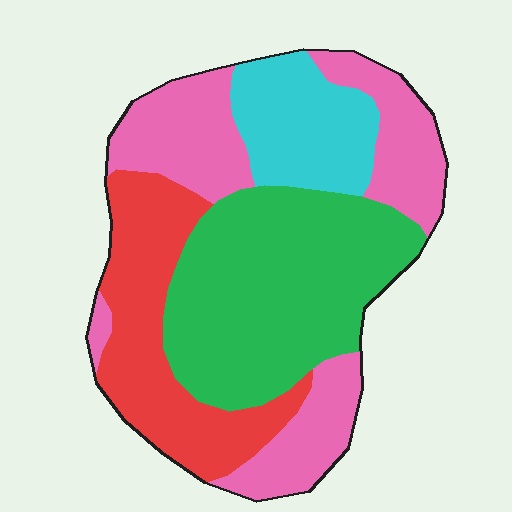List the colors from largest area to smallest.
From largest to smallest: green, pink, red, cyan.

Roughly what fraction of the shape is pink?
Pink takes up between a sixth and a third of the shape.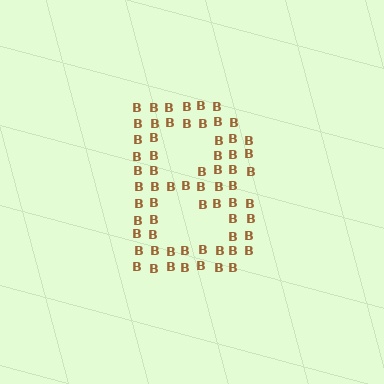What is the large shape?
The large shape is the letter B.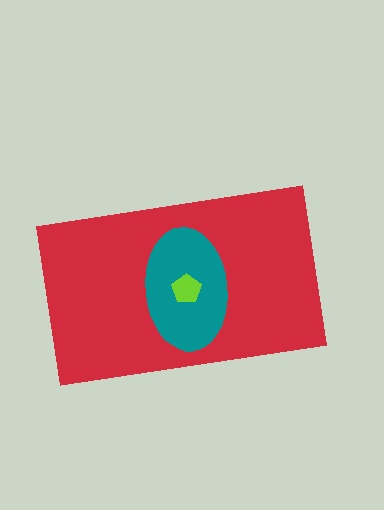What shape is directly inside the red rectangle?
The teal ellipse.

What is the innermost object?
The lime pentagon.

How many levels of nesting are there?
3.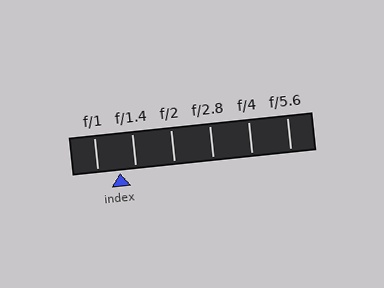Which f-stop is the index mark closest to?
The index mark is closest to f/1.4.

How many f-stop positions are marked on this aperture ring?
There are 6 f-stop positions marked.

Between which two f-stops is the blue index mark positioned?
The index mark is between f/1 and f/1.4.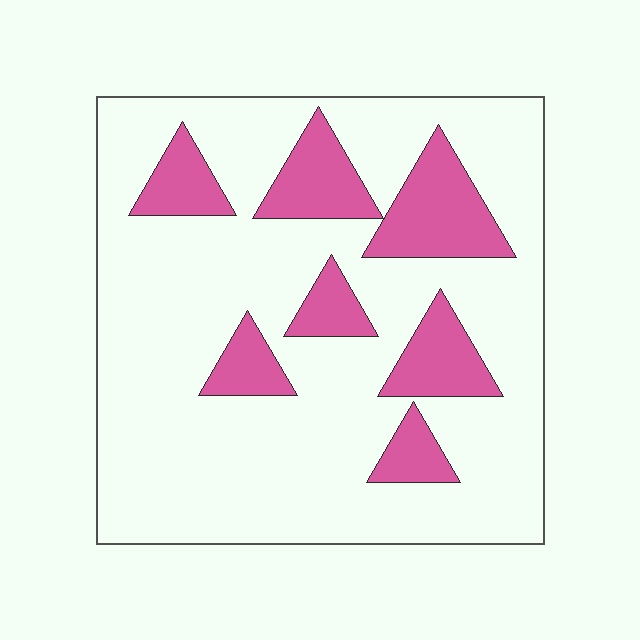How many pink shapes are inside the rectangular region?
7.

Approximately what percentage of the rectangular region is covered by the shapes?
Approximately 20%.